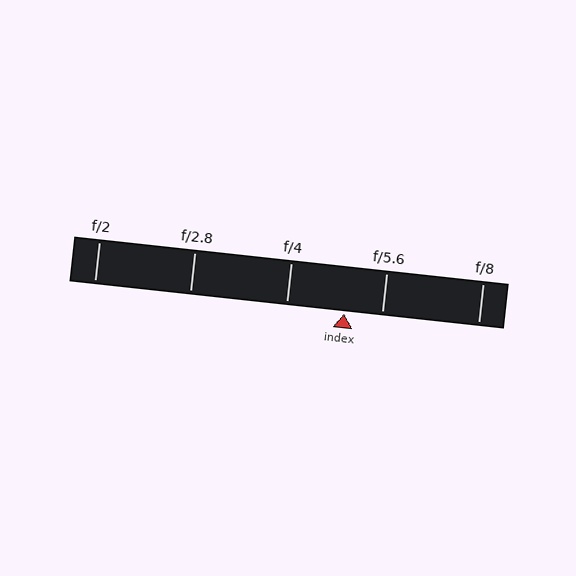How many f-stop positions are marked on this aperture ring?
There are 5 f-stop positions marked.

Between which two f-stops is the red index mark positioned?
The index mark is between f/4 and f/5.6.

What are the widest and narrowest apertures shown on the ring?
The widest aperture shown is f/2 and the narrowest is f/8.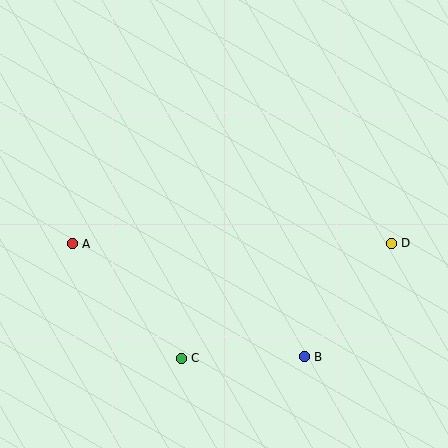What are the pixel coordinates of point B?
Point B is at (304, 357).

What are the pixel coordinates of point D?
Point D is at (391, 243).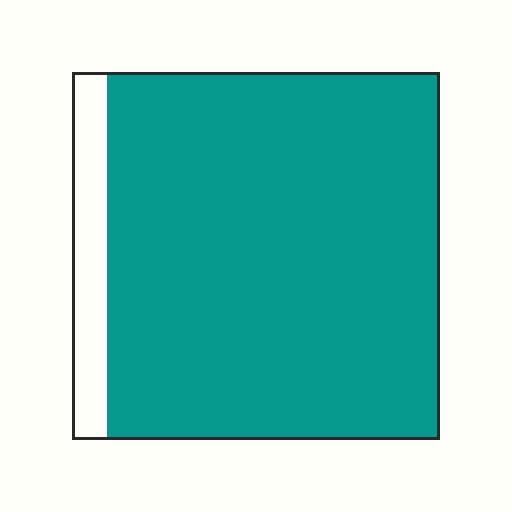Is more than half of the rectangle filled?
Yes.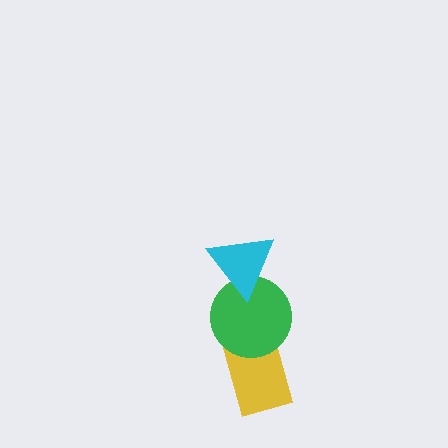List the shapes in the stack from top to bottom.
From top to bottom: the cyan triangle, the green circle, the yellow rectangle.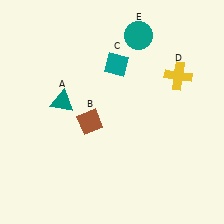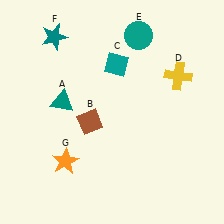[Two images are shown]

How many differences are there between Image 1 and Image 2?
There are 2 differences between the two images.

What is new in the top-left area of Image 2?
A teal star (F) was added in the top-left area of Image 2.